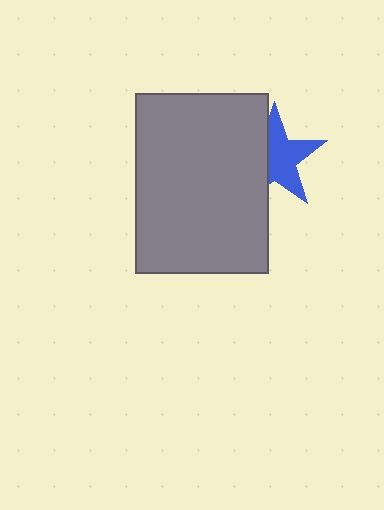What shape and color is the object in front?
The object in front is a gray rectangle.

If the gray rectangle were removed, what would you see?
You would see the complete blue star.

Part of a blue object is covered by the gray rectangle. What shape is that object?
It is a star.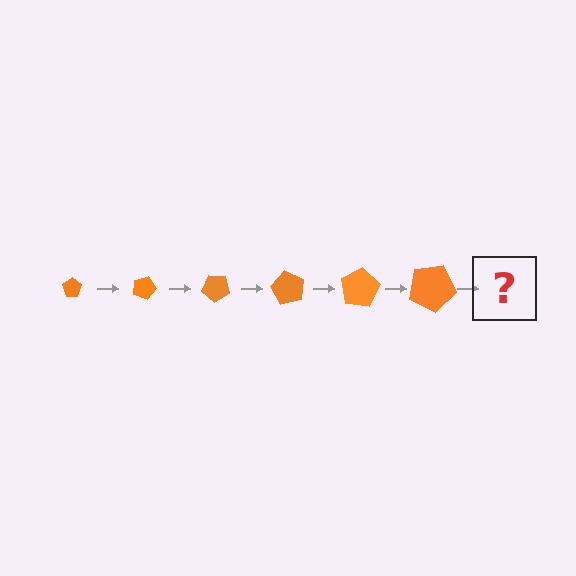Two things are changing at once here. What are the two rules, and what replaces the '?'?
The two rules are that the pentagon grows larger each step and it rotates 20 degrees each step. The '?' should be a pentagon, larger than the previous one and rotated 120 degrees from the start.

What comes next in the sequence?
The next element should be a pentagon, larger than the previous one and rotated 120 degrees from the start.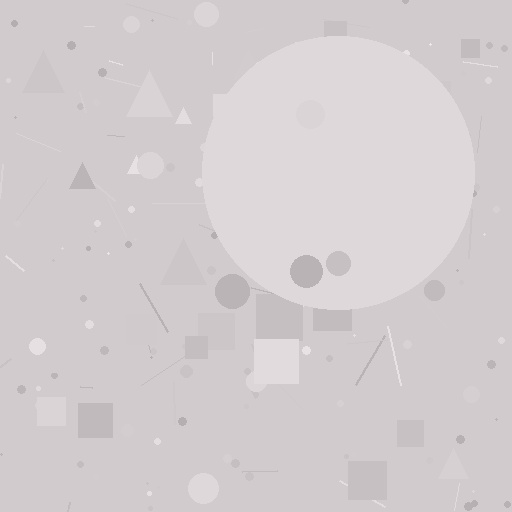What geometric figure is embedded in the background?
A circle is embedded in the background.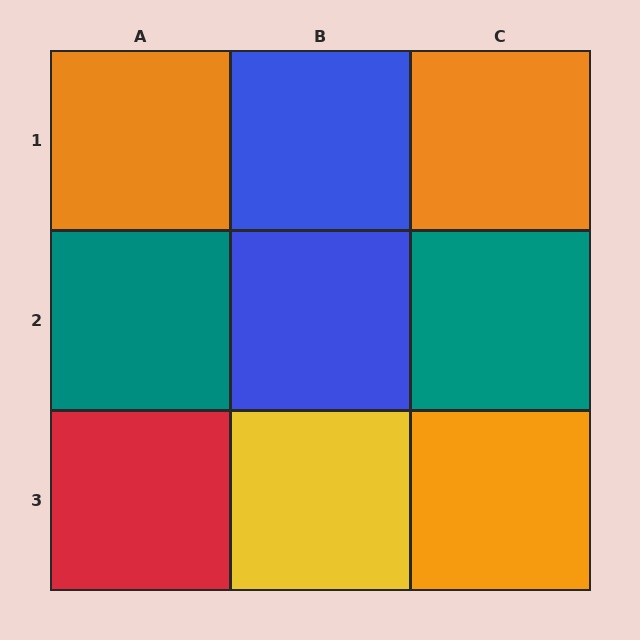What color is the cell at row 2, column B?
Blue.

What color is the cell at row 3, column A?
Red.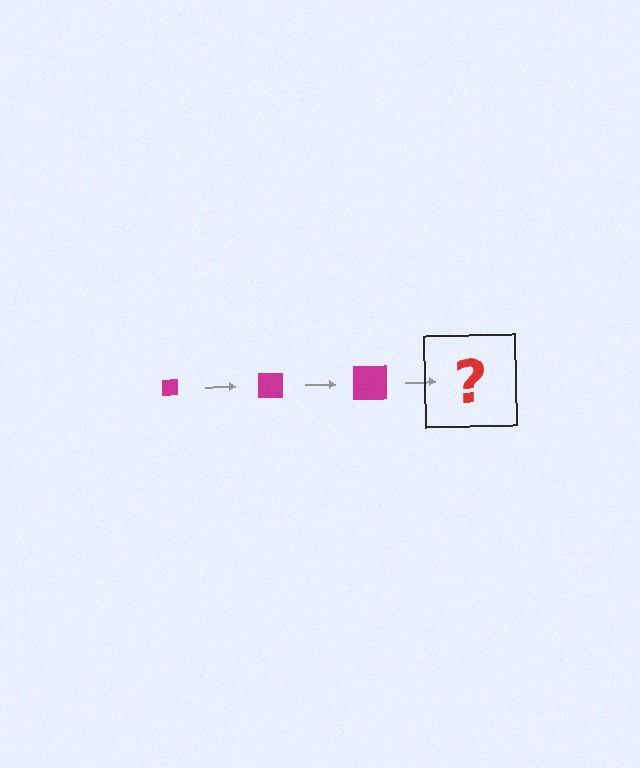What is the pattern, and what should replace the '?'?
The pattern is that the square gets progressively larger each step. The '?' should be a magenta square, larger than the previous one.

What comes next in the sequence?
The next element should be a magenta square, larger than the previous one.